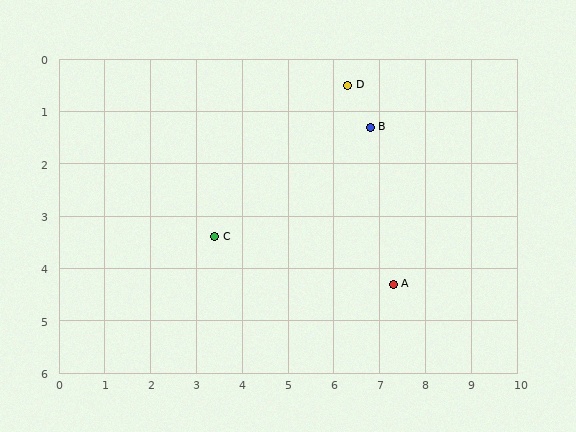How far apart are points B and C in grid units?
Points B and C are about 4.0 grid units apart.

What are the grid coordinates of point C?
Point C is at approximately (3.4, 3.4).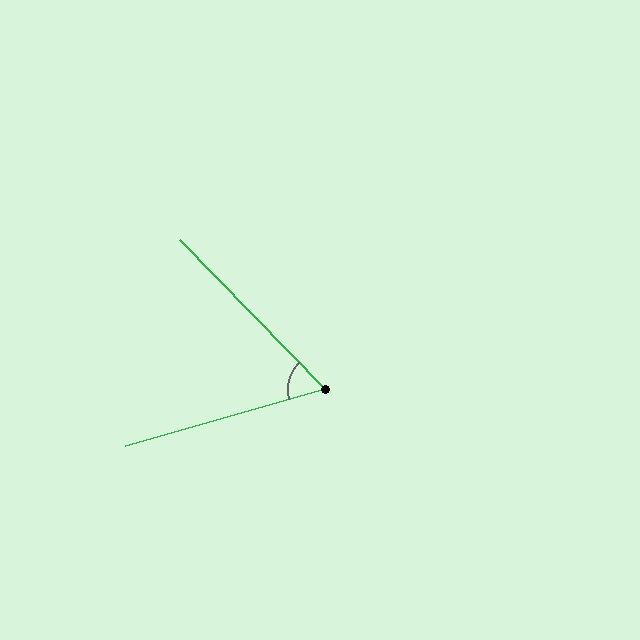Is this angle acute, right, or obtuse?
It is acute.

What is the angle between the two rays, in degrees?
Approximately 62 degrees.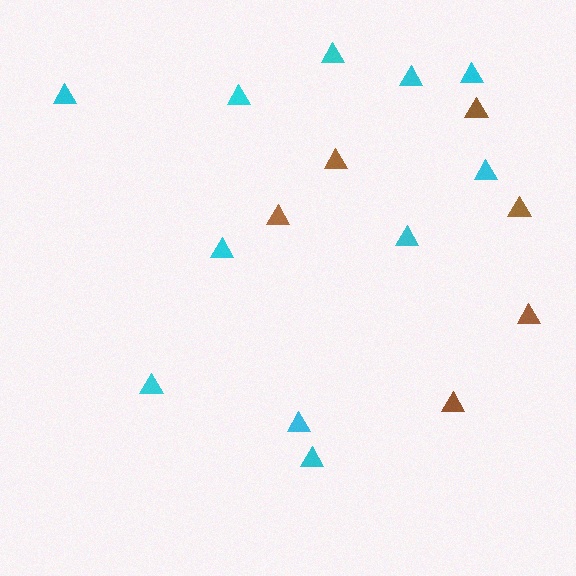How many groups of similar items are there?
There are 2 groups: one group of cyan triangles (11) and one group of brown triangles (6).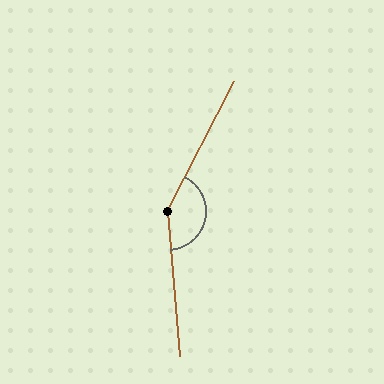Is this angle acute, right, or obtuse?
It is obtuse.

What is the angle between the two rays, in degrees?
Approximately 148 degrees.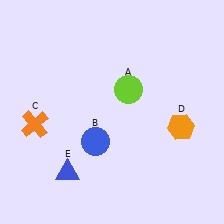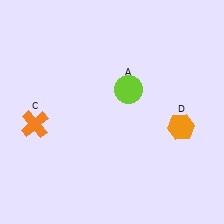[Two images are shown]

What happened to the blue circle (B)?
The blue circle (B) was removed in Image 2. It was in the bottom-left area of Image 1.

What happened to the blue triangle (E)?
The blue triangle (E) was removed in Image 2. It was in the bottom-left area of Image 1.